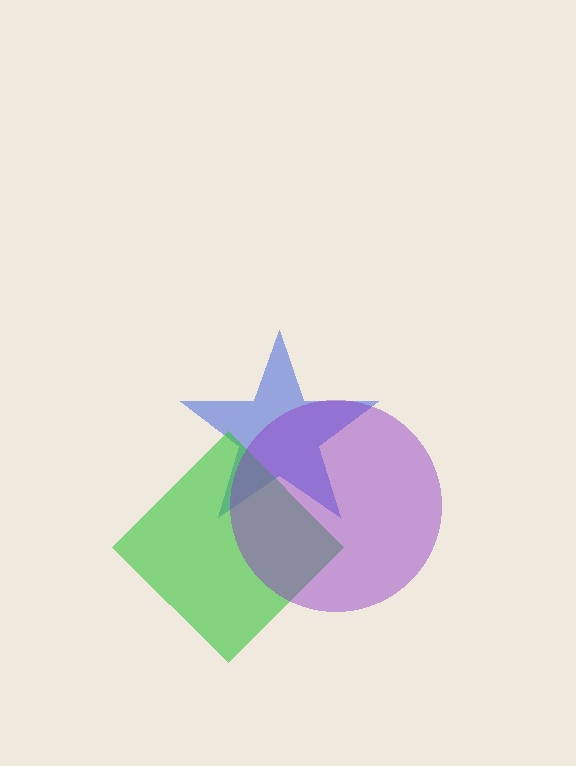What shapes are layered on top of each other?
The layered shapes are: a blue star, a green diamond, a purple circle.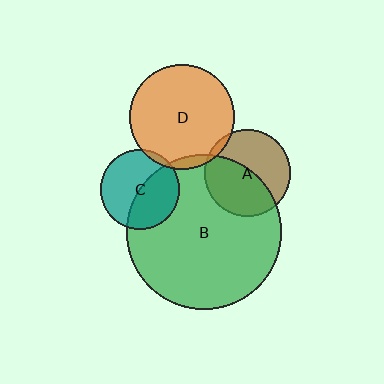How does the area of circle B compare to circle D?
Approximately 2.1 times.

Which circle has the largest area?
Circle B (green).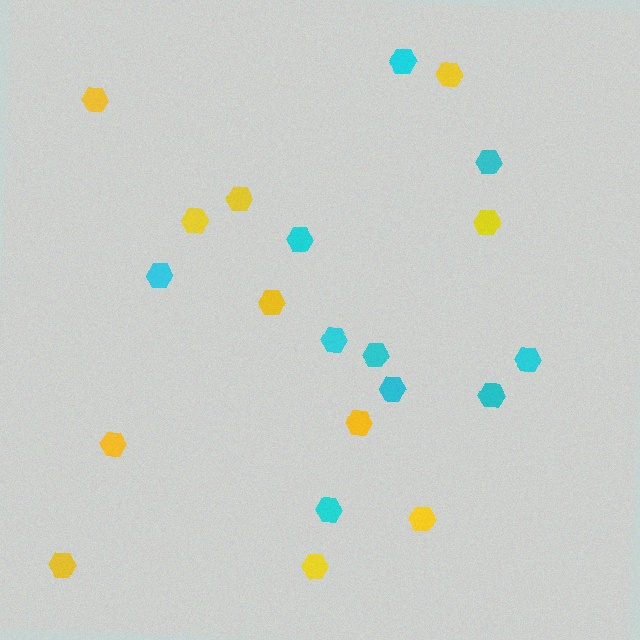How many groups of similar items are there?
There are 2 groups: one group of yellow hexagons (11) and one group of cyan hexagons (10).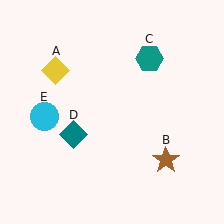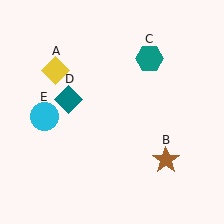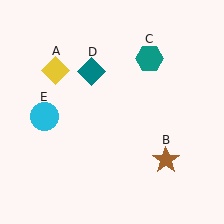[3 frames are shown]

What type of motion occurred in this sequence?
The teal diamond (object D) rotated clockwise around the center of the scene.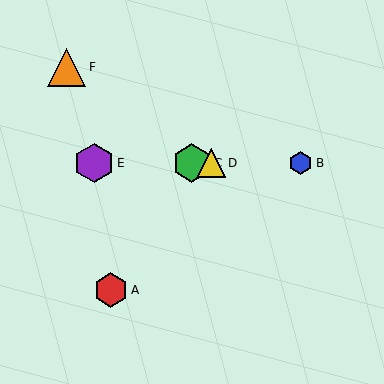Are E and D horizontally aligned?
Yes, both are at y≈163.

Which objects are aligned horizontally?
Objects B, C, D, E are aligned horizontally.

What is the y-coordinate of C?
Object C is at y≈163.